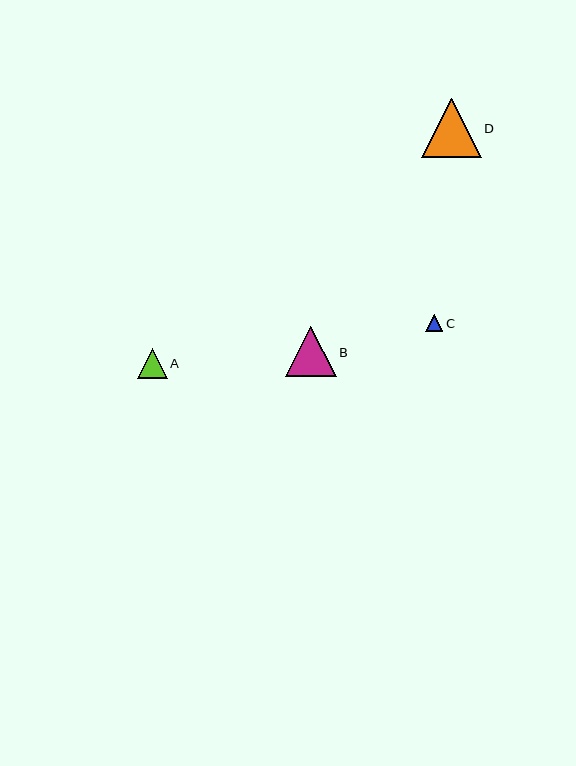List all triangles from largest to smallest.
From largest to smallest: D, B, A, C.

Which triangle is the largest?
Triangle D is the largest with a size of approximately 59 pixels.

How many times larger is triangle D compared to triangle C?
Triangle D is approximately 3.4 times the size of triangle C.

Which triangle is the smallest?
Triangle C is the smallest with a size of approximately 17 pixels.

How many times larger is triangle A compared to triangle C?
Triangle A is approximately 1.7 times the size of triangle C.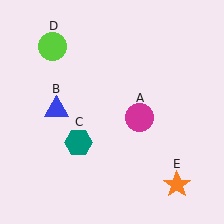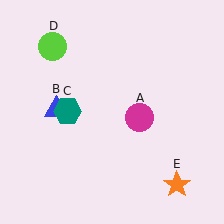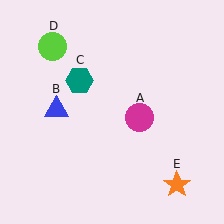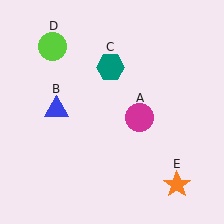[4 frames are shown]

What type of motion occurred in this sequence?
The teal hexagon (object C) rotated clockwise around the center of the scene.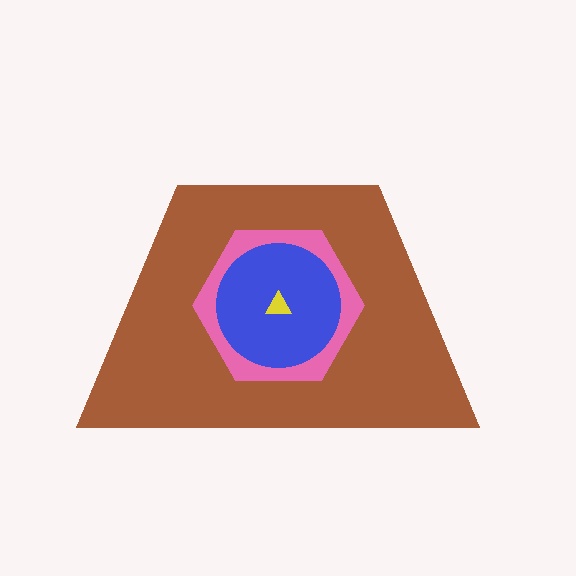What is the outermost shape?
The brown trapezoid.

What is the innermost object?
The yellow triangle.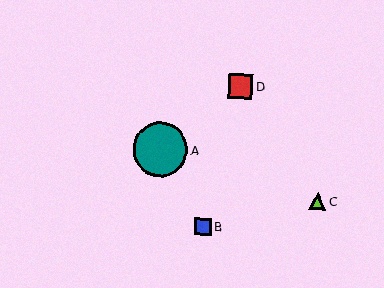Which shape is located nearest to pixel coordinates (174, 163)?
The teal circle (labeled A) at (160, 149) is nearest to that location.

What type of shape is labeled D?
Shape D is a red square.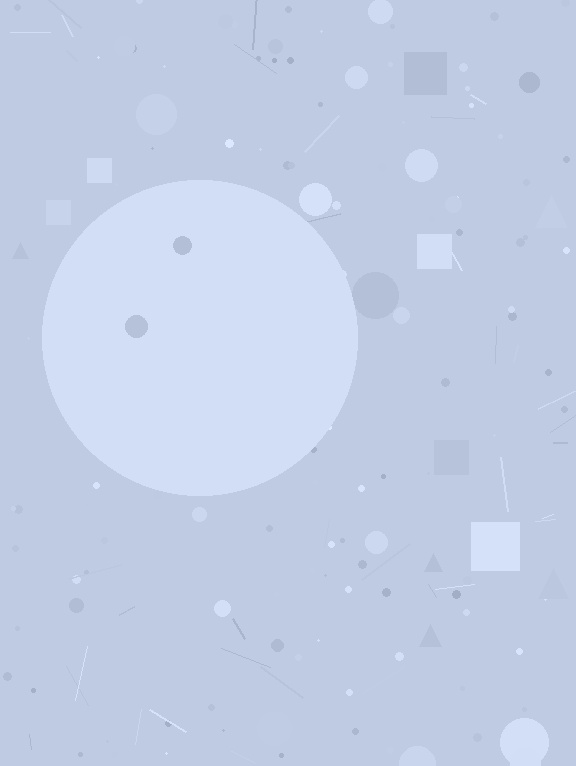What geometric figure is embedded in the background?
A circle is embedded in the background.